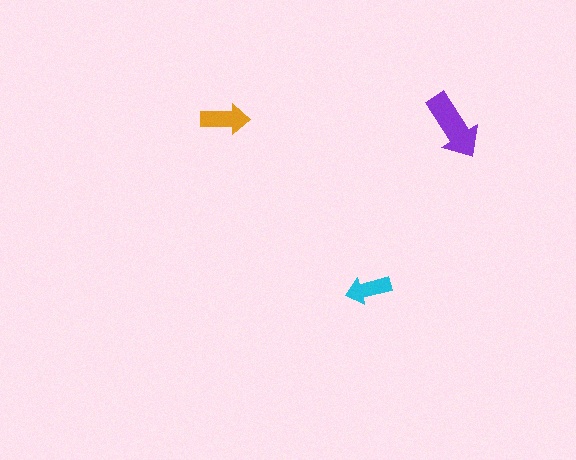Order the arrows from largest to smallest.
the purple one, the orange one, the cyan one.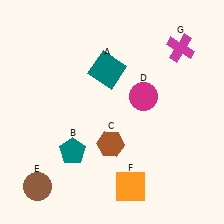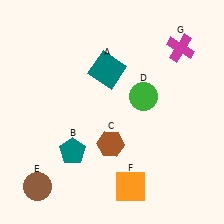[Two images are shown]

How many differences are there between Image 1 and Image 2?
There is 1 difference between the two images.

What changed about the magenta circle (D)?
In Image 1, D is magenta. In Image 2, it changed to green.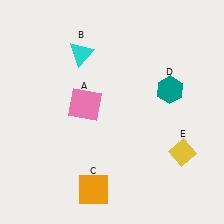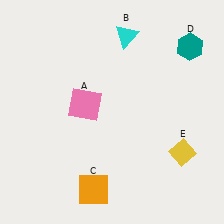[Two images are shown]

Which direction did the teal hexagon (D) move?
The teal hexagon (D) moved up.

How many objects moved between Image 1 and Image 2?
2 objects moved between the two images.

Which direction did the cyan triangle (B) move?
The cyan triangle (B) moved right.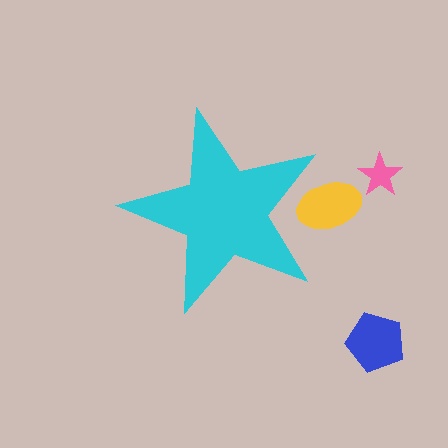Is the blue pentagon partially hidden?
No, the blue pentagon is fully visible.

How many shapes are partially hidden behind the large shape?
1 shape is partially hidden.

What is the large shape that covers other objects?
A cyan star.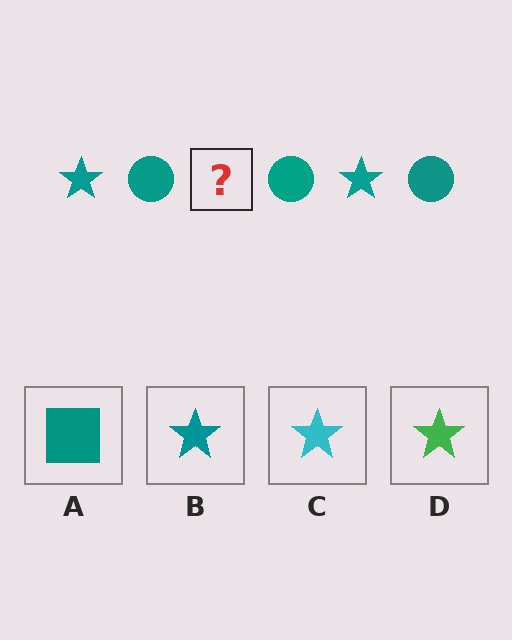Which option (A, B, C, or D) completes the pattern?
B.